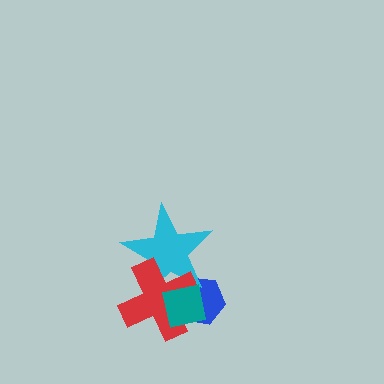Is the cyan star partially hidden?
Yes, it is partially covered by another shape.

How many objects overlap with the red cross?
3 objects overlap with the red cross.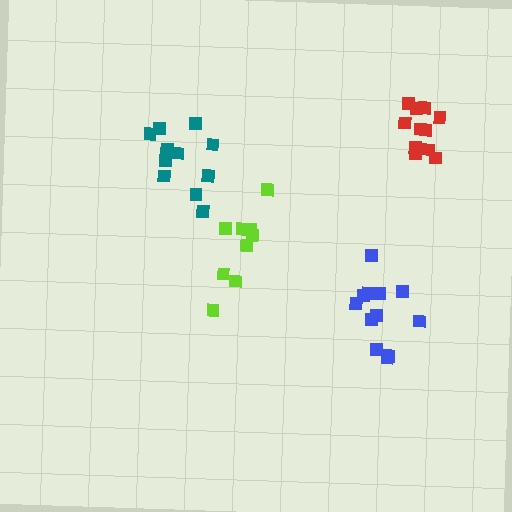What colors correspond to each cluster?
The clusters are colored: blue, teal, red, lime.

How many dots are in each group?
Group 1: 12 dots, Group 2: 11 dots, Group 3: 12 dots, Group 4: 9 dots (44 total).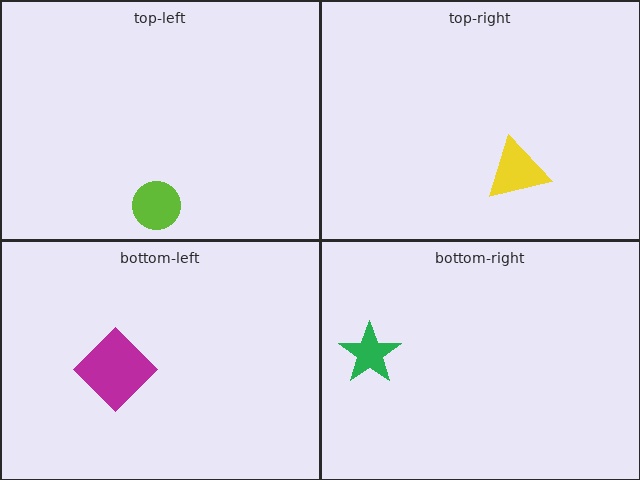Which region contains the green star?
The bottom-right region.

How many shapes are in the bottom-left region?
1.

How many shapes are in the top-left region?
1.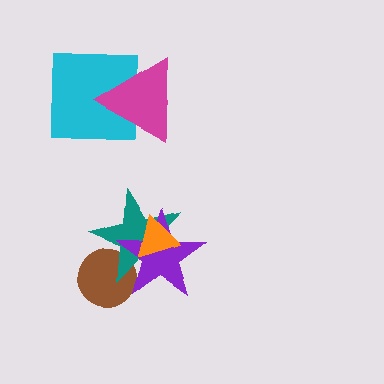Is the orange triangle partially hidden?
No, no other shape covers it.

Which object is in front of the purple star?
The orange triangle is in front of the purple star.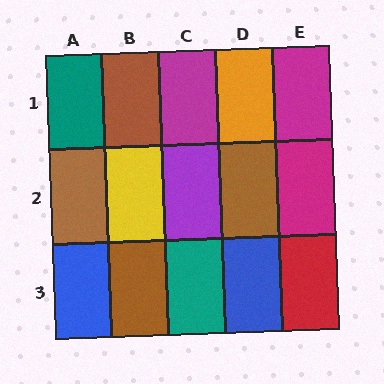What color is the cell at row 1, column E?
Magenta.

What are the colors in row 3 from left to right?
Blue, brown, teal, blue, red.